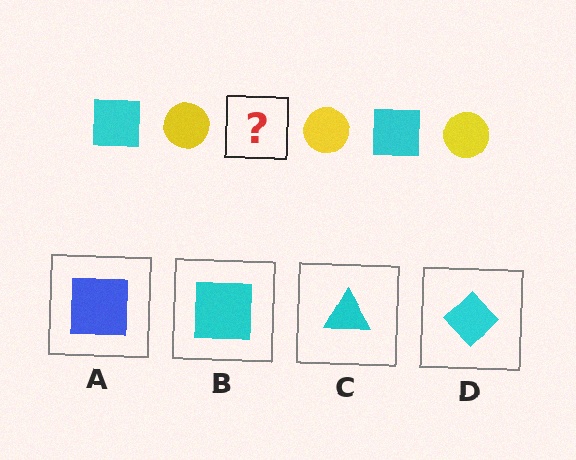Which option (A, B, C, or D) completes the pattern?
B.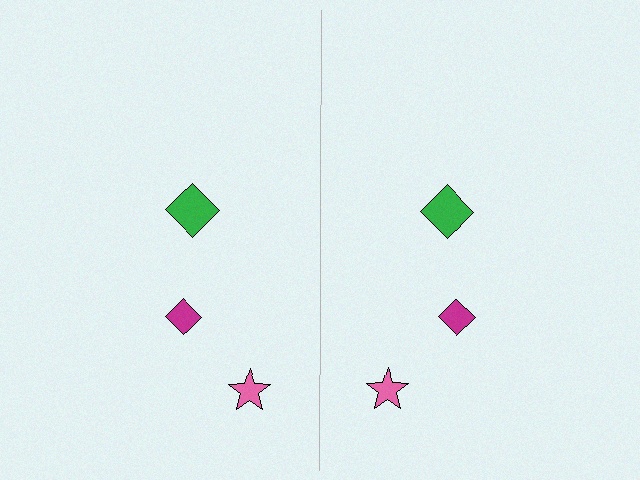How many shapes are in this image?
There are 6 shapes in this image.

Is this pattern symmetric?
Yes, this pattern has bilateral (reflection) symmetry.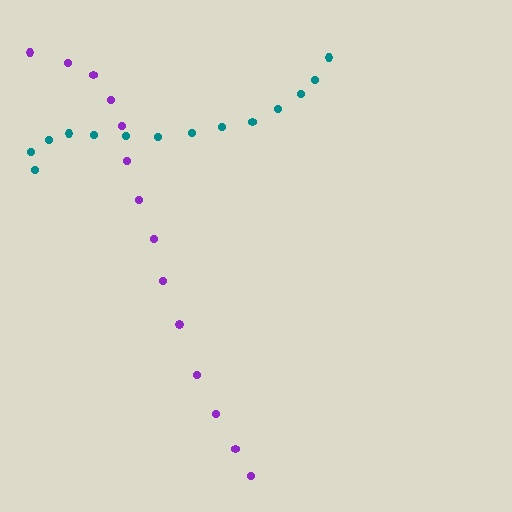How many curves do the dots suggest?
There are 2 distinct paths.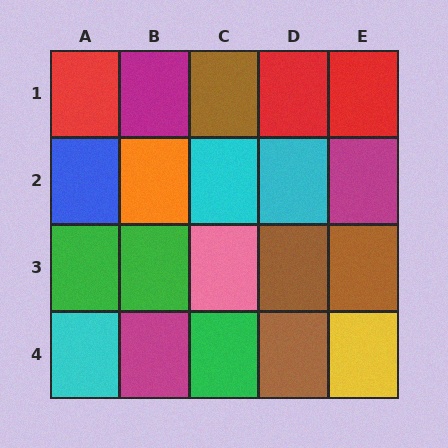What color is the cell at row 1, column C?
Brown.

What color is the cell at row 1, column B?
Magenta.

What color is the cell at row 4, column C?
Green.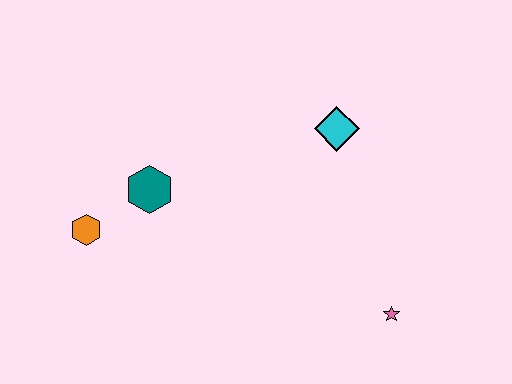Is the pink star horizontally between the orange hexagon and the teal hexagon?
No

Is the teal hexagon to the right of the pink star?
No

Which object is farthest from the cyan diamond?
The orange hexagon is farthest from the cyan diamond.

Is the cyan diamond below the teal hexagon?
No